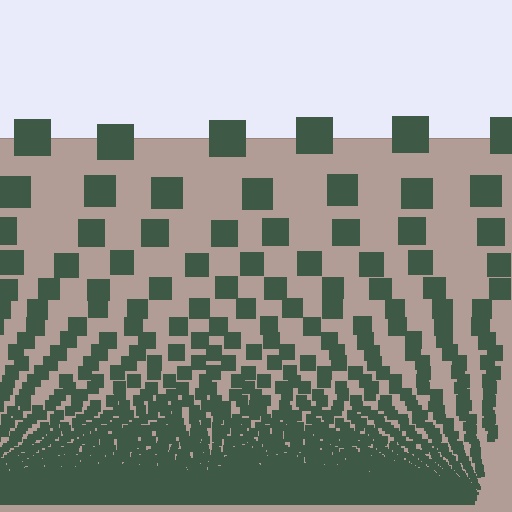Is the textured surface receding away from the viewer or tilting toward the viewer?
The surface appears to tilt toward the viewer. Texture elements get larger and sparser toward the top.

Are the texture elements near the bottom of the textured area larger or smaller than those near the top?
Smaller. The gradient is inverted — elements near the bottom are smaller and denser.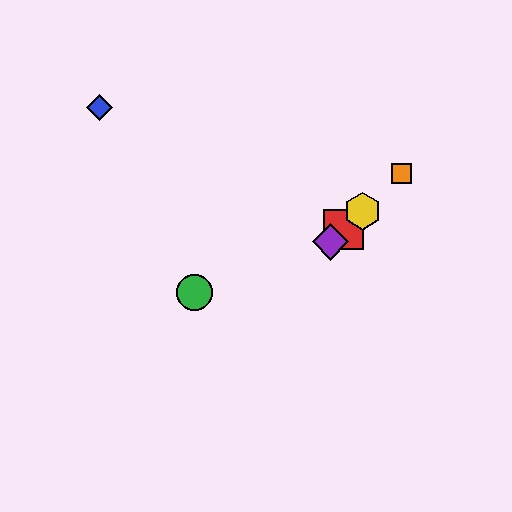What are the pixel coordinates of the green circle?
The green circle is at (194, 292).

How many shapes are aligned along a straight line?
4 shapes (the red square, the yellow hexagon, the purple diamond, the orange square) are aligned along a straight line.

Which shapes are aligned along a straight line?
The red square, the yellow hexagon, the purple diamond, the orange square are aligned along a straight line.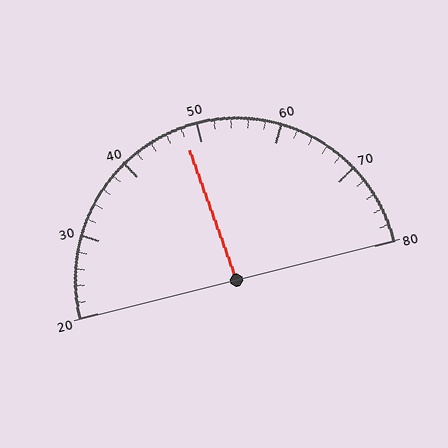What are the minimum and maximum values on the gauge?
The gauge ranges from 20 to 80.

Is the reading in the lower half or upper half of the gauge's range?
The reading is in the lower half of the range (20 to 80).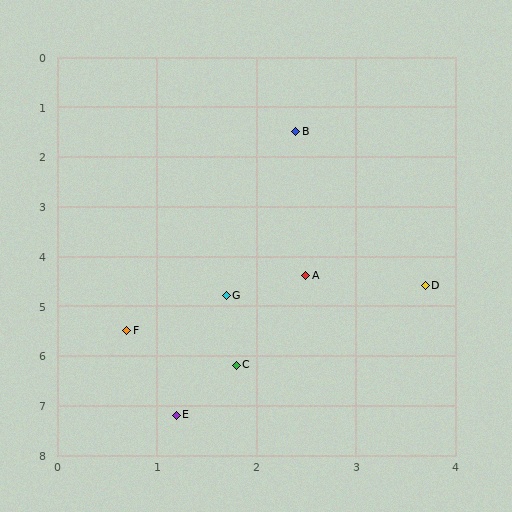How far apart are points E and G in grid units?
Points E and G are about 2.5 grid units apart.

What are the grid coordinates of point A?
Point A is at approximately (2.5, 4.4).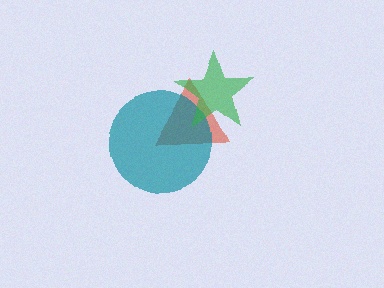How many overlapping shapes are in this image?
There are 3 overlapping shapes in the image.